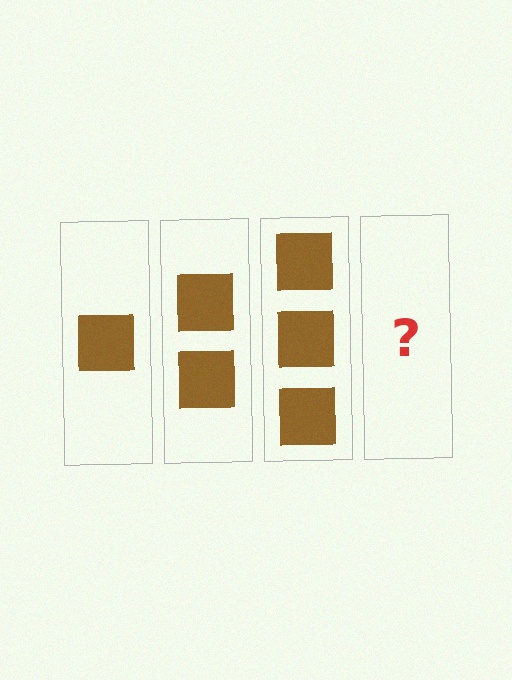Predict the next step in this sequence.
The next step is 4 squares.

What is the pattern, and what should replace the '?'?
The pattern is that each step adds one more square. The '?' should be 4 squares.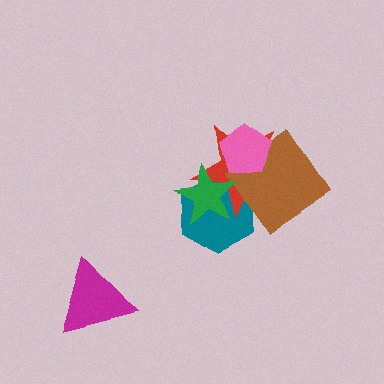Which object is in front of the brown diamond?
The pink pentagon is in front of the brown diamond.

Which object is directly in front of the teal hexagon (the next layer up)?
The red star is directly in front of the teal hexagon.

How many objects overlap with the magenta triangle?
0 objects overlap with the magenta triangle.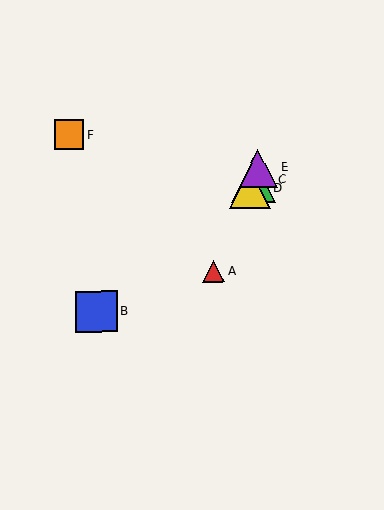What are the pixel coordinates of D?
Object D is at (250, 188).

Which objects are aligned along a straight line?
Objects A, C, D, E are aligned along a straight line.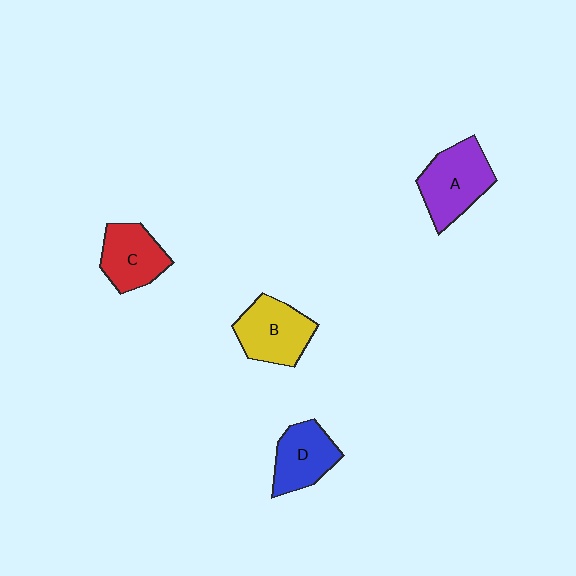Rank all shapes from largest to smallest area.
From largest to smallest: A (purple), B (yellow), C (red), D (blue).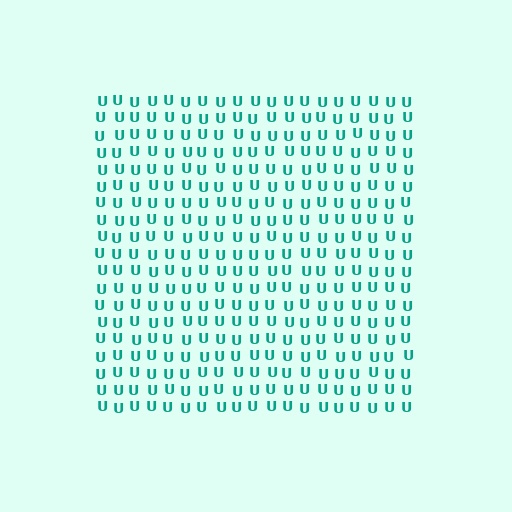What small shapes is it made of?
It is made of small letter U's.